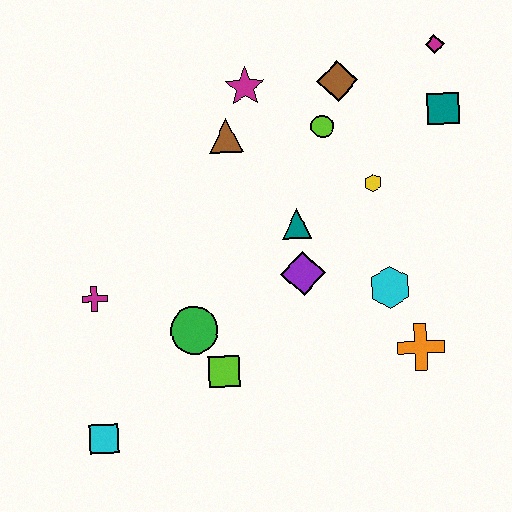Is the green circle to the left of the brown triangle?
Yes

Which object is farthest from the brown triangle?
The cyan square is farthest from the brown triangle.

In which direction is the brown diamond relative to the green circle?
The brown diamond is above the green circle.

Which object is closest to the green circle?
The lime square is closest to the green circle.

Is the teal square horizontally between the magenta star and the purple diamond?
No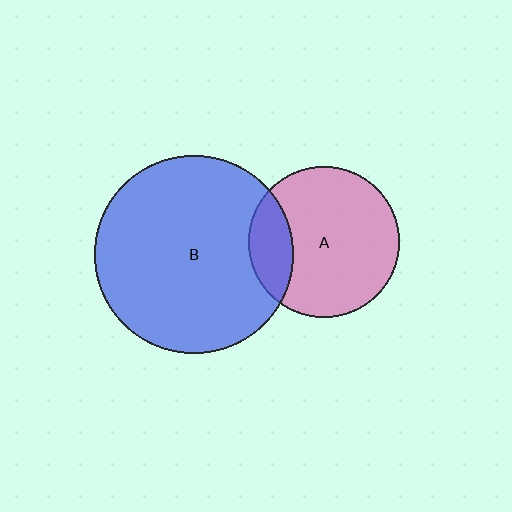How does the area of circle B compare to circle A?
Approximately 1.7 times.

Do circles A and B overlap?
Yes.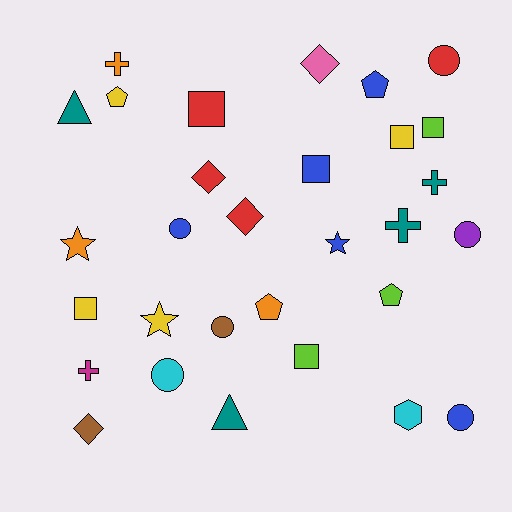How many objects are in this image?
There are 30 objects.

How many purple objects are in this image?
There is 1 purple object.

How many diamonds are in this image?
There are 4 diamonds.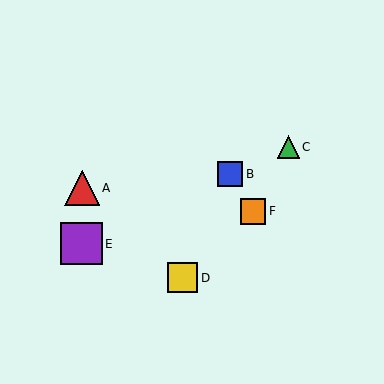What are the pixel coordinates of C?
Object C is at (288, 147).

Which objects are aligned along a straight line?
Objects B, C, E are aligned along a straight line.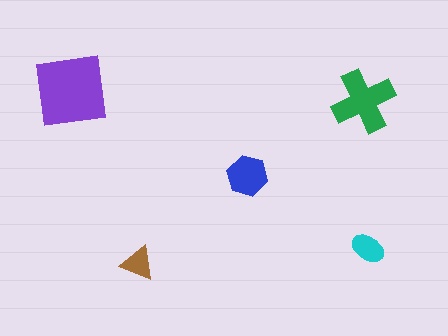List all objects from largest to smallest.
The purple square, the green cross, the blue hexagon, the cyan ellipse, the brown triangle.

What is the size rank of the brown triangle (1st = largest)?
5th.